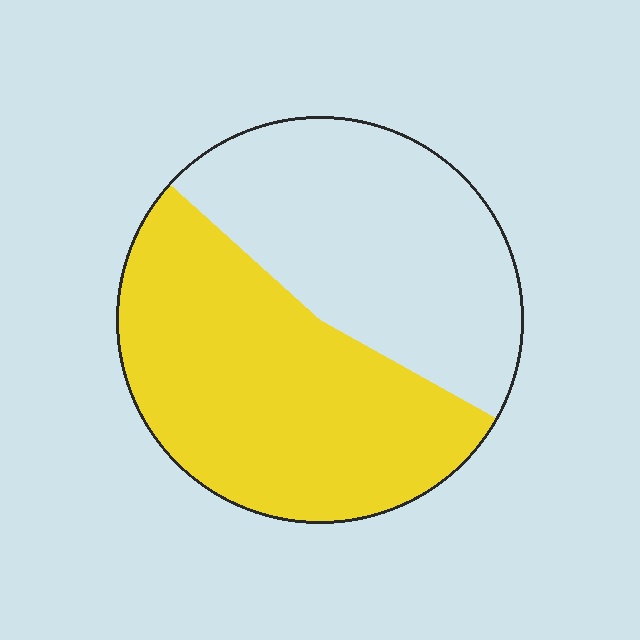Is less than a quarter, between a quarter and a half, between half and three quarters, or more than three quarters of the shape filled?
Between half and three quarters.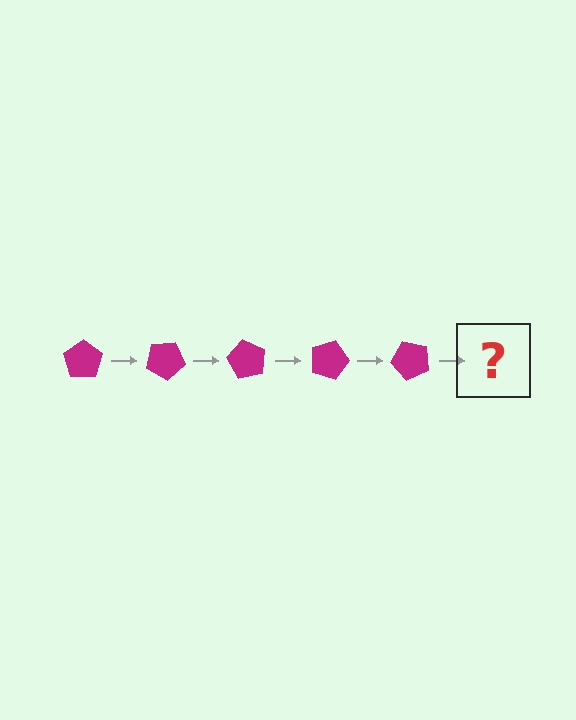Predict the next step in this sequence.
The next step is a magenta pentagon rotated 150 degrees.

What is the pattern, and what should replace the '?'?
The pattern is that the pentagon rotates 30 degrees each step. The '?' should be a magenta pentagon rotated 150 degrees.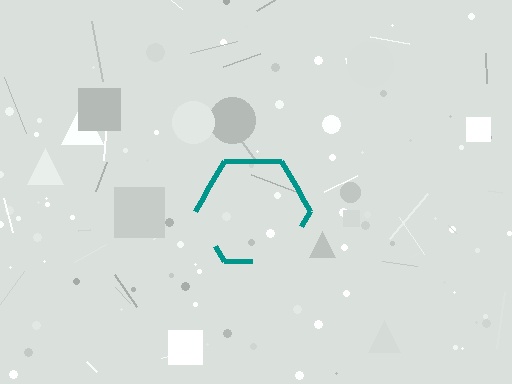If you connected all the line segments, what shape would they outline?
They would outline a hexagon.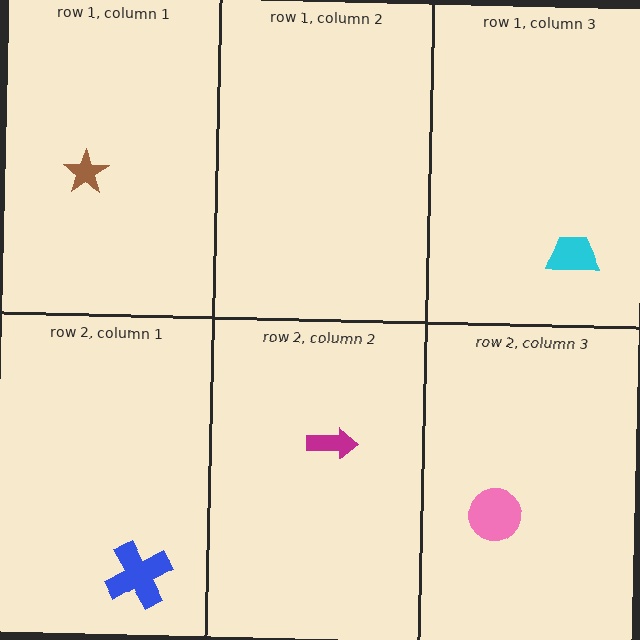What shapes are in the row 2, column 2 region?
The magenta arrow.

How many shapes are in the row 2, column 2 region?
1.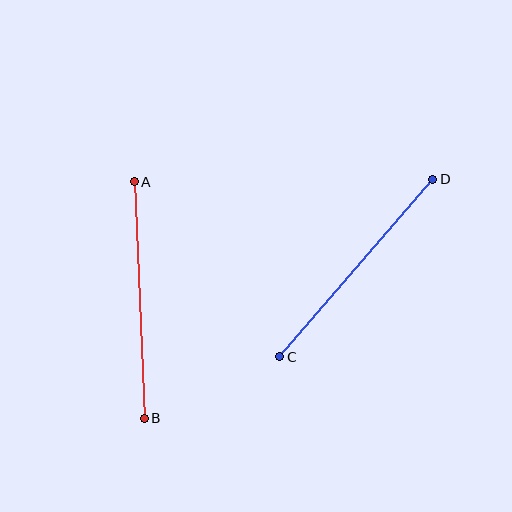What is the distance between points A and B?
The distance is approximately 237 pixels.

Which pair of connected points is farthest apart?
Points A and B are farthest apart.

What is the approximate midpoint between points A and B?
The midpoint is at approximately (139, 300) pixels.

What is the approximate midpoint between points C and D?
The midpoint is at approximately (356, 268) pixels.